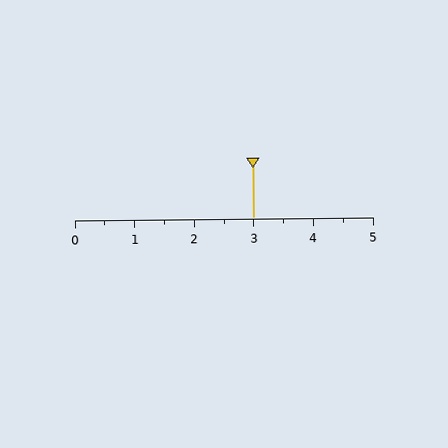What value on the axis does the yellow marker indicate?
The marker indicates approximately 3.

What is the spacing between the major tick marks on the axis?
The major ticks are spaced 1 apart.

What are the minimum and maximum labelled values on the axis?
The axis runs from 0 to 5.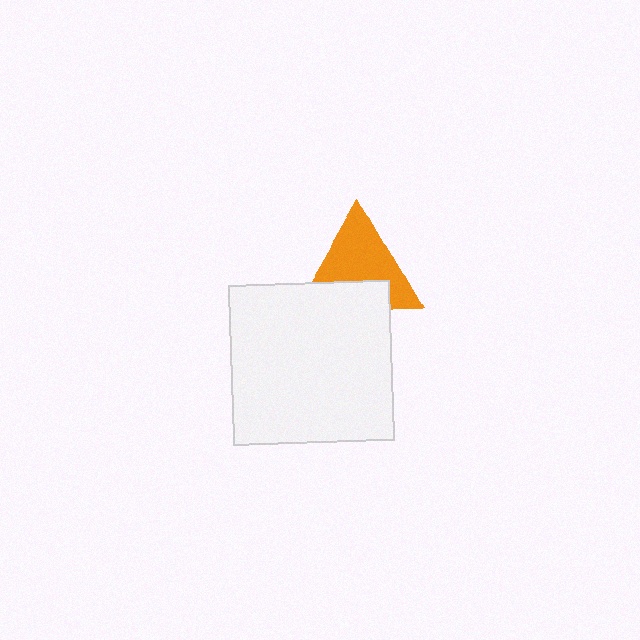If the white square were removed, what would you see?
You would see the complete orange triangle.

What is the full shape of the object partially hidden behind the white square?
The partially hidden object is an orange triangle.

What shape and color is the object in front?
The object in front is a white square.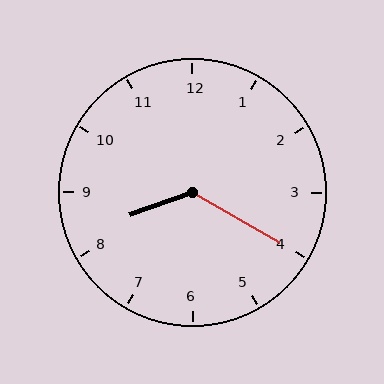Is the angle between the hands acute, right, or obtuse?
It is obtuse.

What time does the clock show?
8:20.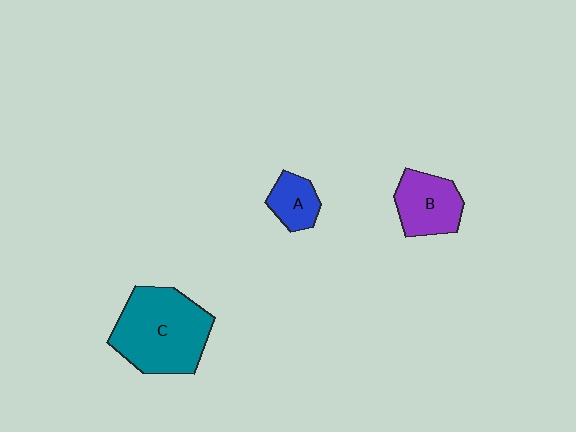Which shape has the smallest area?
Shape A (blue).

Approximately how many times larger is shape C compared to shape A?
Approximately 3.0 times.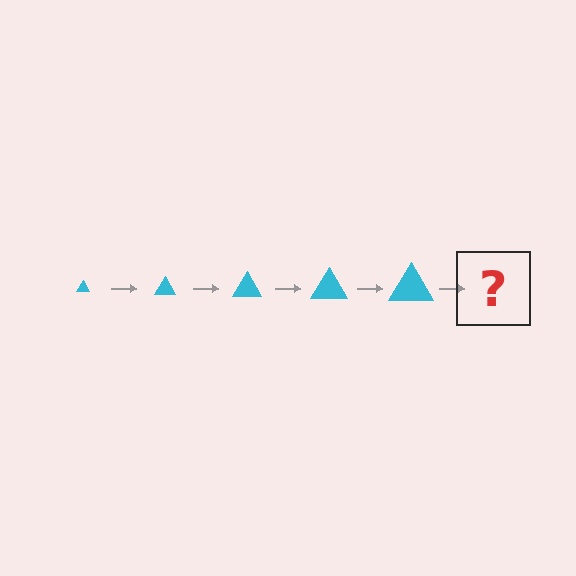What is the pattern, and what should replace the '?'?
The pattern is that the triangle gets progressively larger each step. The '?' should be a cyan triangle, larger than the previous one.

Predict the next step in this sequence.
The next step is a cyan triangle, larger than the previous one.